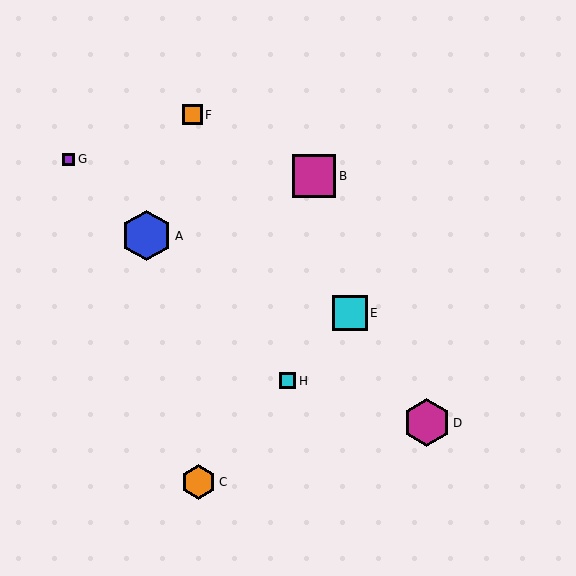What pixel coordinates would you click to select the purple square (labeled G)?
Click at (69, 159) to select the purple square G.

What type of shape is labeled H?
Shape H is a cyan square.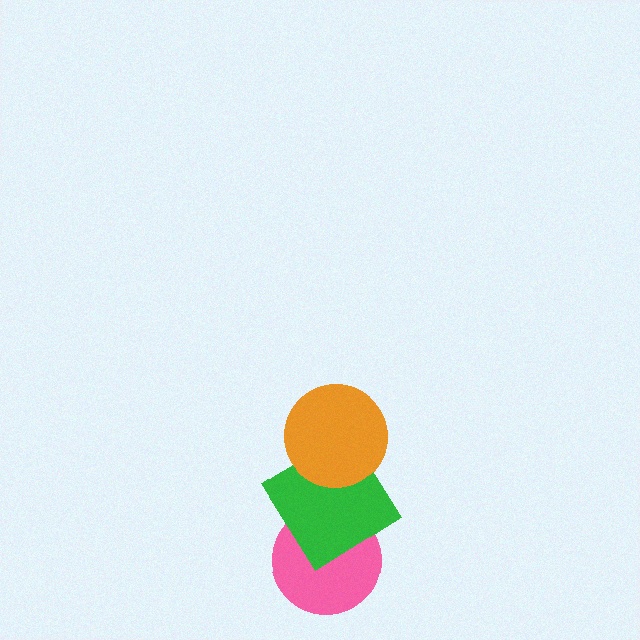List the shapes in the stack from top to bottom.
From top to bottom: the orange circle, the green diamond, the pink circle.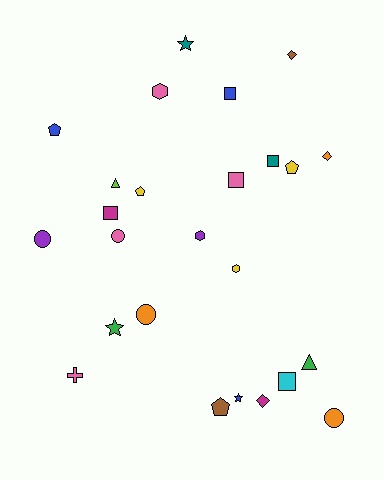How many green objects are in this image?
There are 2 green objects.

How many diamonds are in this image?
There are 3 diamonds.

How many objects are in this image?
There are 25 objects.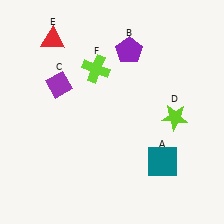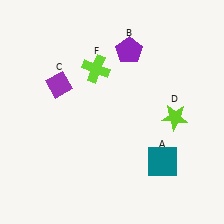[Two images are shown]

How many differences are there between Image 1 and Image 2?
There is 1 difference between the two images.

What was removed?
The red triangle (E) was removed in Image 2.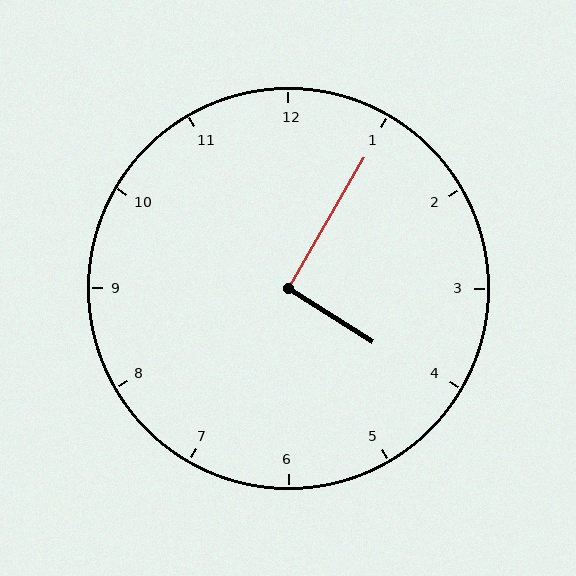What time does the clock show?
4:05.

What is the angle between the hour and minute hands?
Approximately 92 degrees.